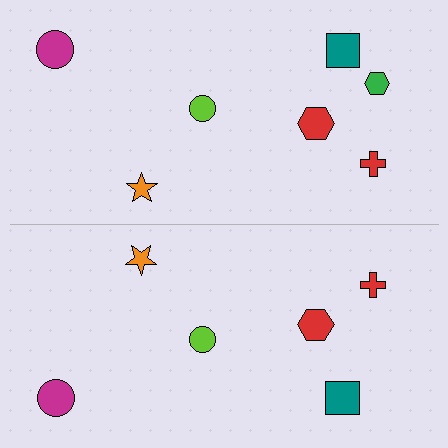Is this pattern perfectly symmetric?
No, the pattern is not perfectly symmetric. A green hexagon is missing from the bottom side.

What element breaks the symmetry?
A green hexagon is missing from the bottom side.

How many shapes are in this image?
There are 13 shapes in this image.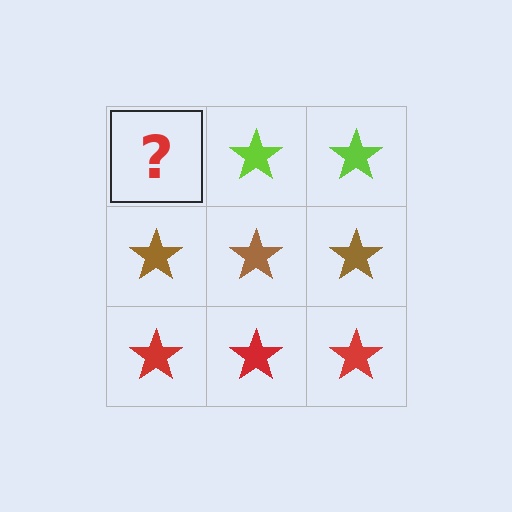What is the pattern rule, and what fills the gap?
The rule is that each row has a consistent color. The gap should be filled with a lime star.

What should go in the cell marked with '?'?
The missing cell should contain a lime star.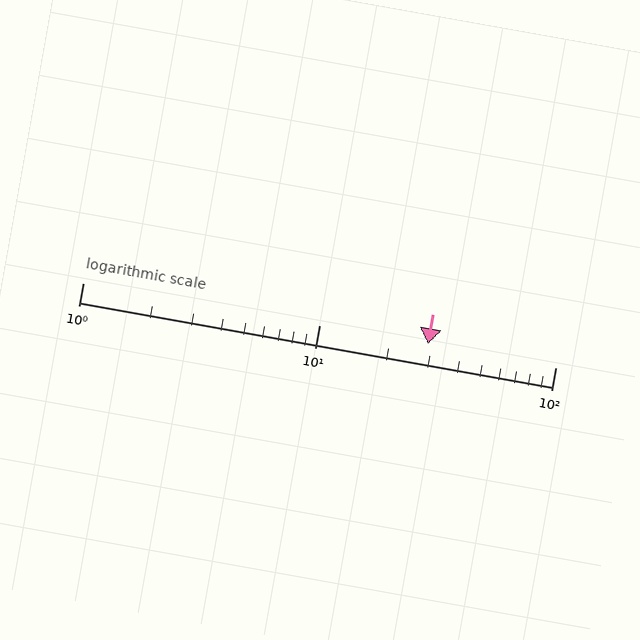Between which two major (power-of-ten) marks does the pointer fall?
The pointer is between 10 and 100.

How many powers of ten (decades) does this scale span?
The scale spans 2 decades, from 1 to 100.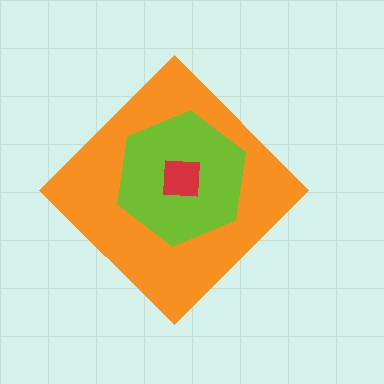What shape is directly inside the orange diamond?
The lime hexagon.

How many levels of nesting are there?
3.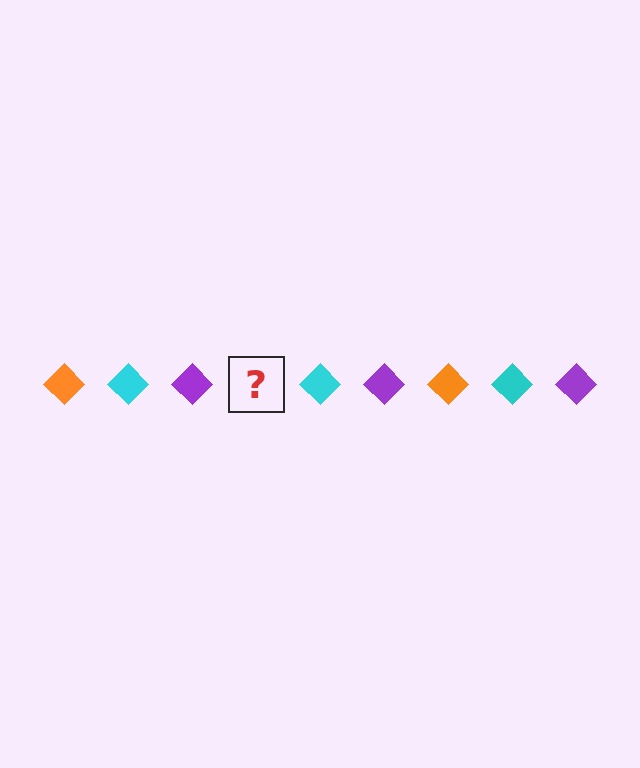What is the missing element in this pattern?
The missing element is an orange diamond.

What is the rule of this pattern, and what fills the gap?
The rule is that the pattern cycles through orange, cyan, purple diamonds. The gap should be filled with an orange diamond.